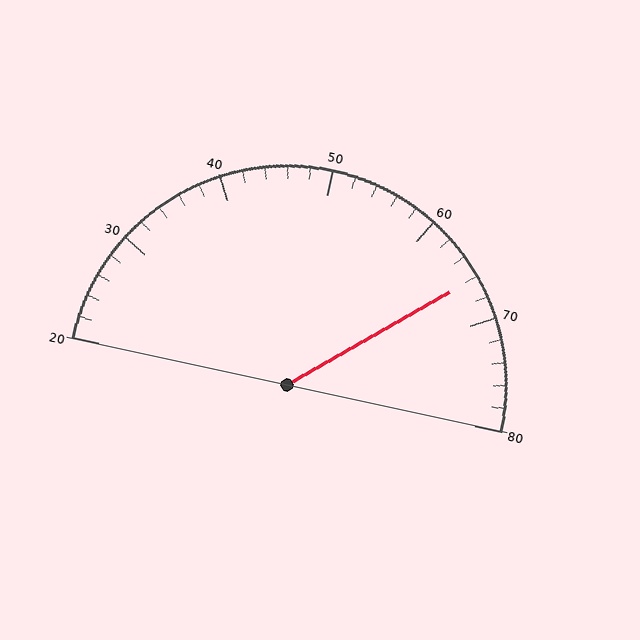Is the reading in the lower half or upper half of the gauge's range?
The reading is in the upper half of the range (20 to 80).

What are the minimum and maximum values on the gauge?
The gauge ranges from 20 to 80.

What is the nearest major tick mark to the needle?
The nearest major tick mark is 70.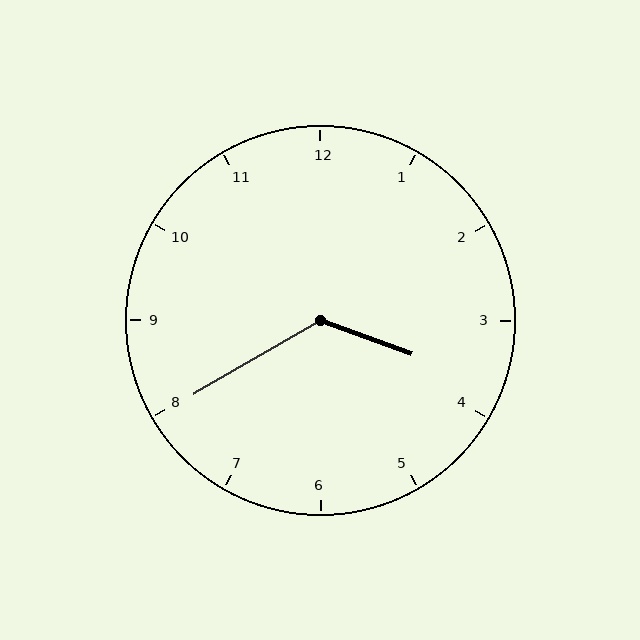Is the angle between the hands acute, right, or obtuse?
It is obtuse.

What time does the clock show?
3:40.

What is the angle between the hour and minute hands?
Approximately 130 degrees.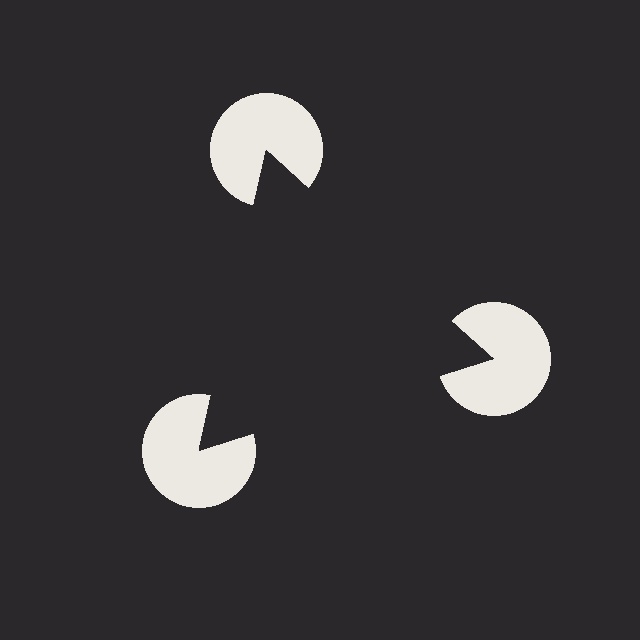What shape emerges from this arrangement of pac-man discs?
An illusory triangle — its edges are inferred from the aligned wedge cuts in the pac-man discs, not physically drawn.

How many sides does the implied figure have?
3 sides.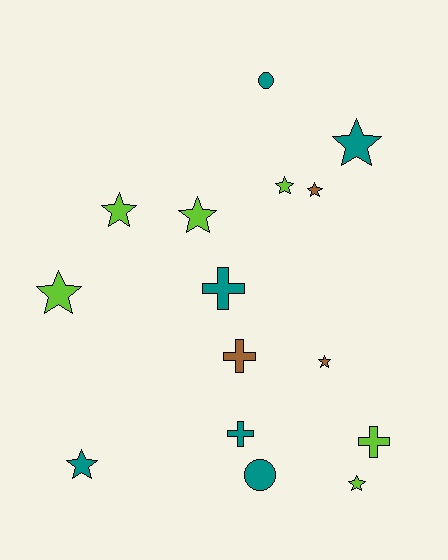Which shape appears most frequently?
Star, with 9 objects.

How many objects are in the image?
There are 15 objects.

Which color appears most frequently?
Lime, with 6 objects.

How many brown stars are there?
There are 2 brown stars.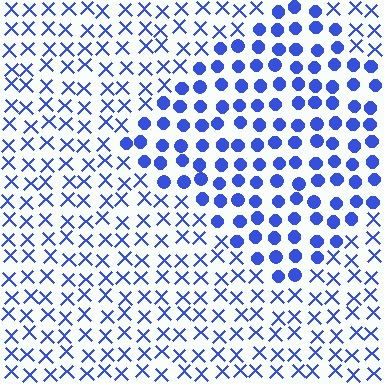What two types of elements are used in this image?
The image uses circles inside the diamond region and X marks outside it.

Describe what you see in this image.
The image is filled with small blue elements arranged in a uniform grid. A diamond-shaped region contains circles, while the surrounding area contains X marks. The boundary is defined purely by the change in element shape.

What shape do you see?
I see a diamond.